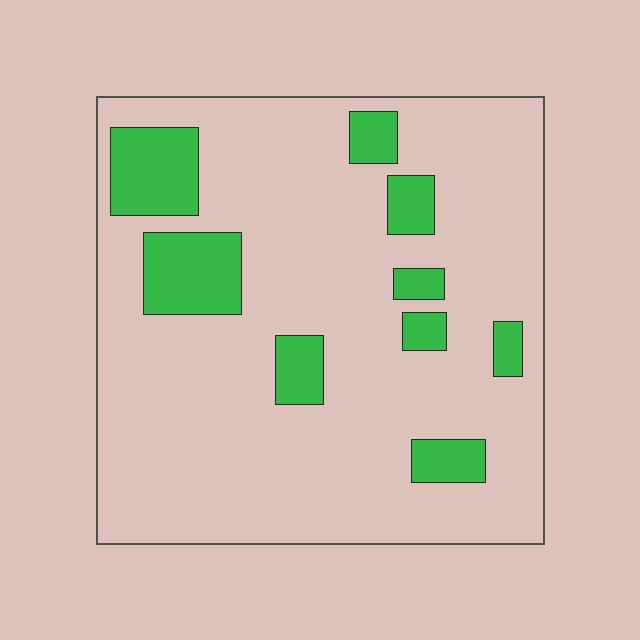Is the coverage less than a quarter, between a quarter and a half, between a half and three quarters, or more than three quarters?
Less than a quarter.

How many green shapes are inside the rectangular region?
9.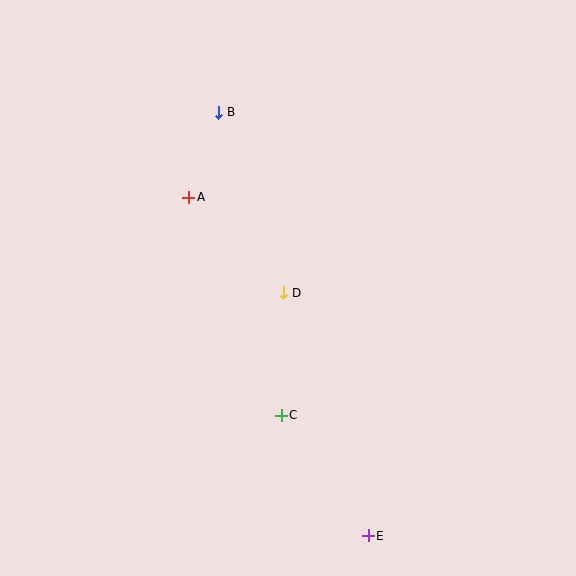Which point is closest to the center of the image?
Point D at (284, 293) is closest to the center.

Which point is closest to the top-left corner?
Point B is closest to the top-left corner.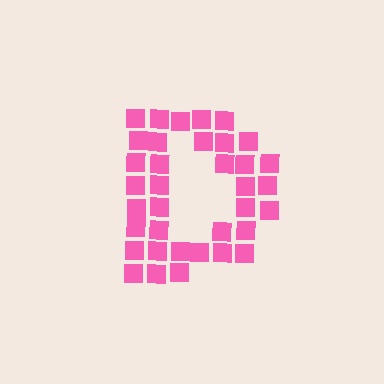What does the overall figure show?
The overall figure shows the letter D.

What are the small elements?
The small elements are squares.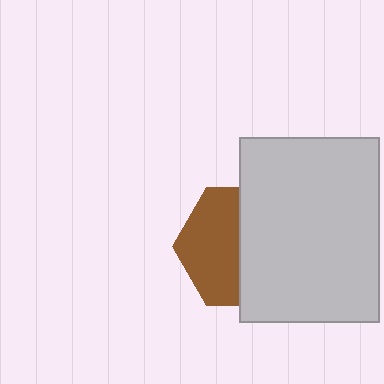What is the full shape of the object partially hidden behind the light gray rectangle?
The partially hidden object is a brown hexagon.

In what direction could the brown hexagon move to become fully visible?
The brown hexagon could move left. That would shift it out from behind the light gray rectangle entirely.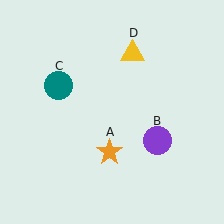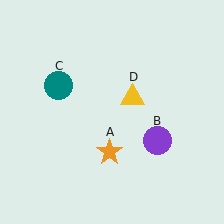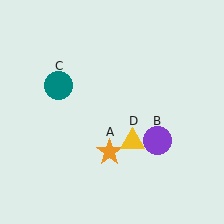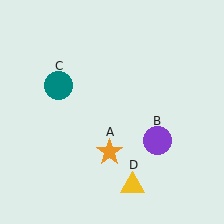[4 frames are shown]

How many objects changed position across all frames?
1 object changed position: yellow triangle (object D).